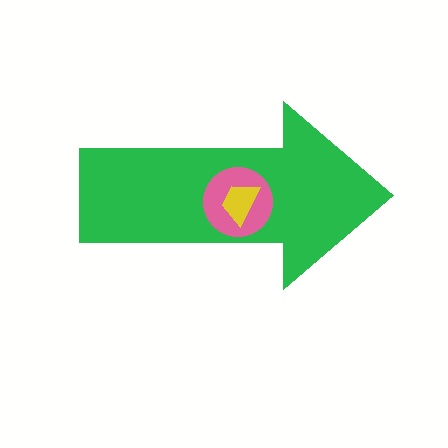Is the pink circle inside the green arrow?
Yes.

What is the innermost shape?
The yellow trapezoid.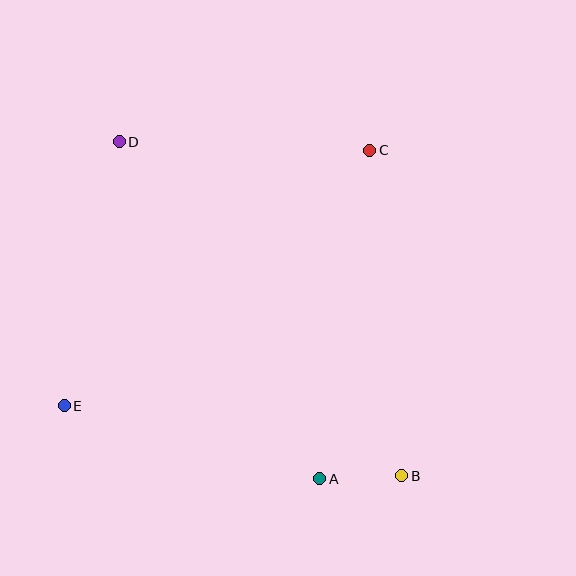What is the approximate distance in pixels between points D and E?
The distance between D and E is approximately 270 pixels.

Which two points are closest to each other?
Points A and B are closest to each other.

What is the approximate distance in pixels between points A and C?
The distance between A and C is approximately 332 pixels.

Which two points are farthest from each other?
Points B and D are farthest from each other.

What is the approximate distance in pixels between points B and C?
The distance between B and C is approximately 327 pixels.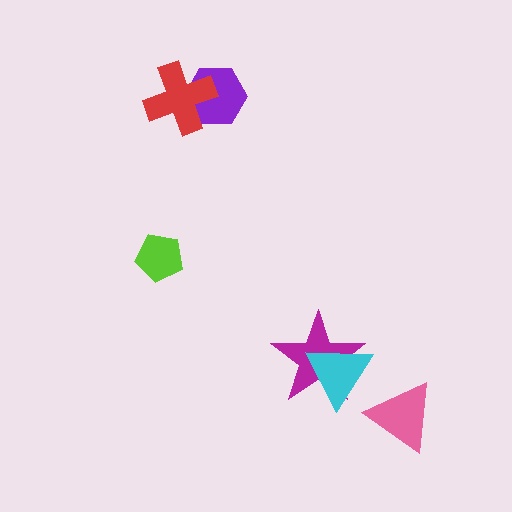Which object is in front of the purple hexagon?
The red cross is in front of the purple hexagon.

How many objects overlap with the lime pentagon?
0 objects overlap with the lime pentagon.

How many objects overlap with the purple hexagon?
1 object overlaps with the purple hexagon.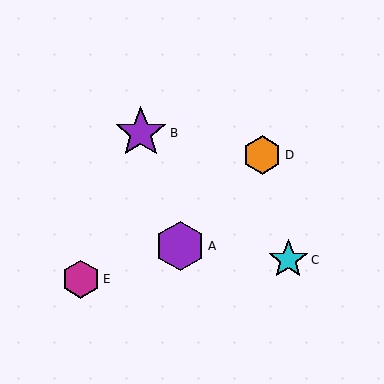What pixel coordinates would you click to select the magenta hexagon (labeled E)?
Click at (81, 279) to select the magenta hexagon E.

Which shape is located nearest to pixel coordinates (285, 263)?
The cyan star (labeled C) at (288, 260) is nearest to that location.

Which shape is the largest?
The purple star (labeled B) is the largest.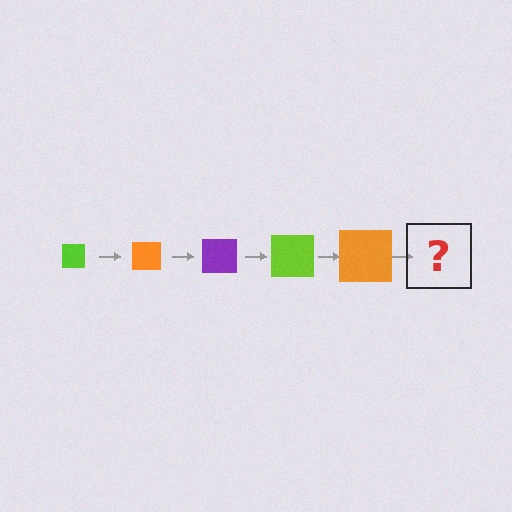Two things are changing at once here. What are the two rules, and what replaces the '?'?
The two rules are that the square grows larger each step and the color cycles through lime, orange, and purple. The '?' should be a purple square, larger than the previous one.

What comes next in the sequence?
The next element should be a purple square, larger than the previous one.